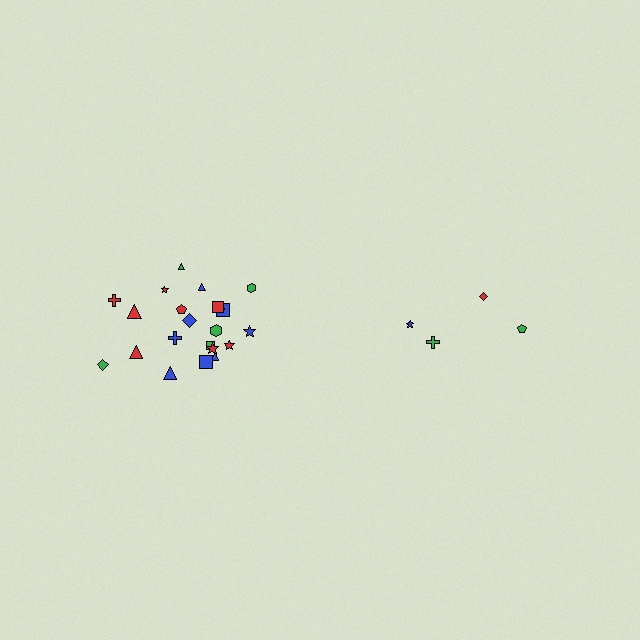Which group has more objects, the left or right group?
The left group.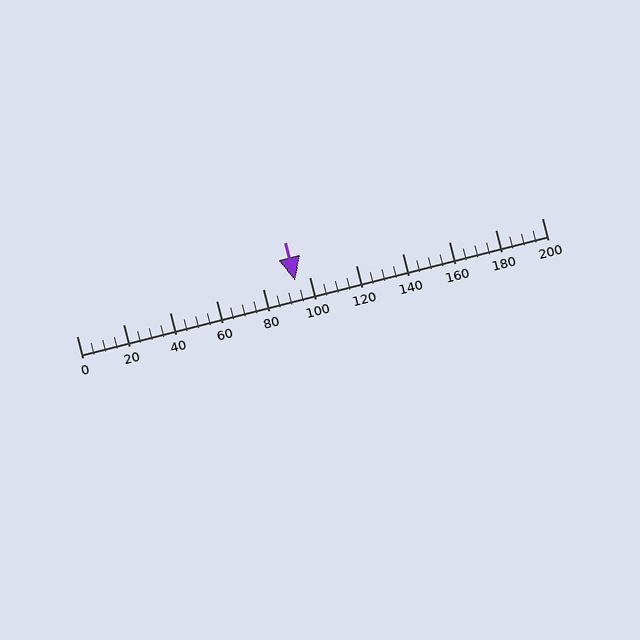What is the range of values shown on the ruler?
The ruler shows values from 0 to 200.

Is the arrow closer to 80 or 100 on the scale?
The arrow is closer to 100.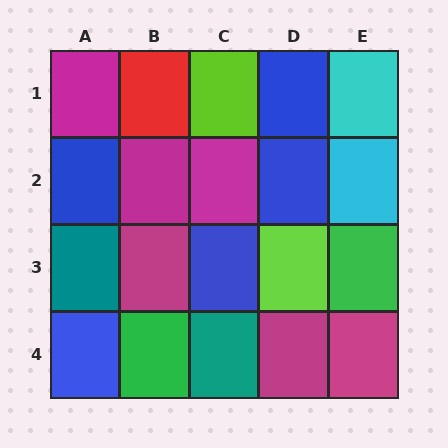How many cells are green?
2 cells are green.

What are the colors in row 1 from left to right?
Magenta, red, lime, blue, cyan.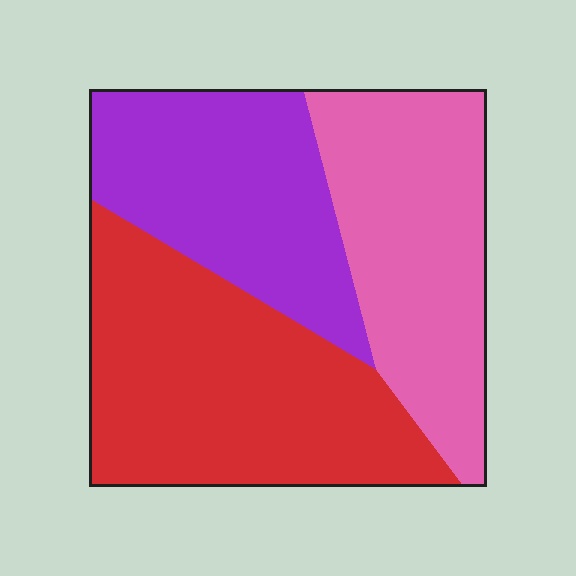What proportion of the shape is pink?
Pink covers around 30% of the shape.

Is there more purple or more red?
Red.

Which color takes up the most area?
Red, at roughly 40%.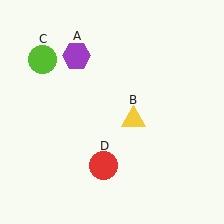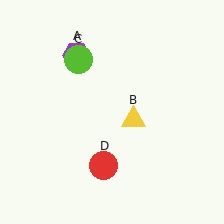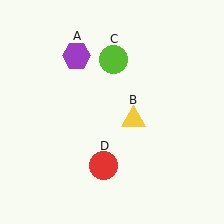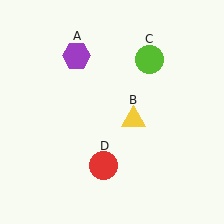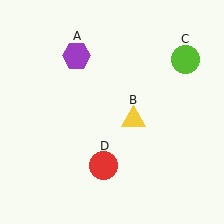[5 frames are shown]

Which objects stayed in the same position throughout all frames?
Purple hexagon (object A) and yellow triangle (object B) and red circle (object D) remained stationary.